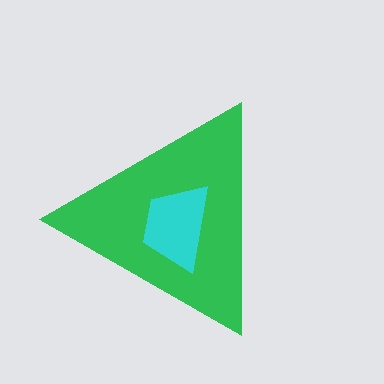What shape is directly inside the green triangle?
The cyan trapezoid.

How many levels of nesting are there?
2.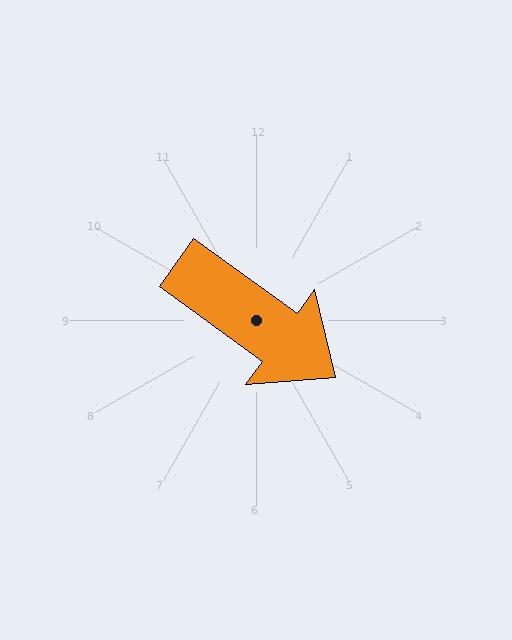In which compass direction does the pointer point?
Southeast.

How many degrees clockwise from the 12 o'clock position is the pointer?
Approximately 126 degrees.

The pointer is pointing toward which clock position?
Roughly 4 o'clock.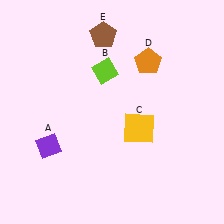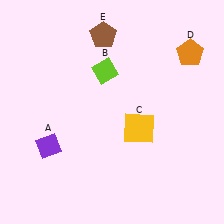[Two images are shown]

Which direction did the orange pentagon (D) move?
The orange pentagon (D) moved right.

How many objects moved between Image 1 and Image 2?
1 object moved between the two images.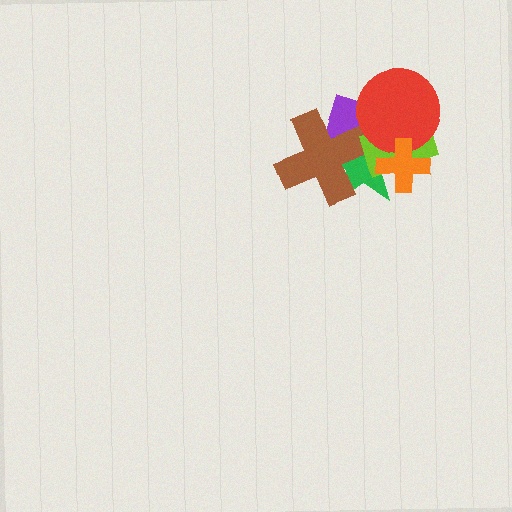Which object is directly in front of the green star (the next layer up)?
The brown cross is directly in front of the green star.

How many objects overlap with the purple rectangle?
5 objects overlap with the purple rectangle.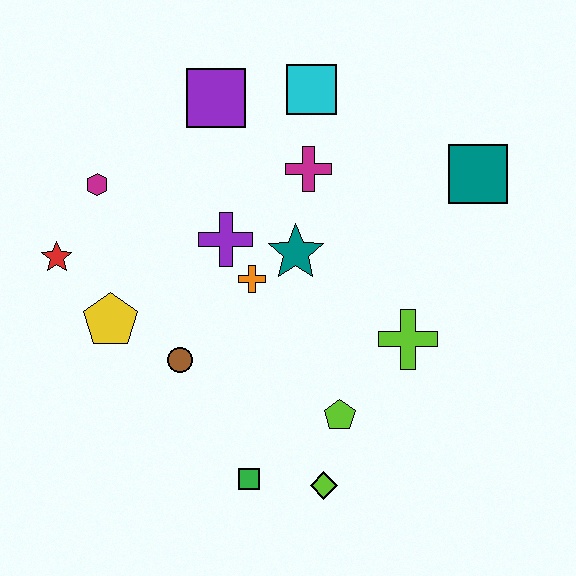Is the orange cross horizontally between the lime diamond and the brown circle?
Yes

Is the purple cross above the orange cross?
Yes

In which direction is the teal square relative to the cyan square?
The teal square is to the right of the cyan square.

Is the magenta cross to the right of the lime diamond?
No